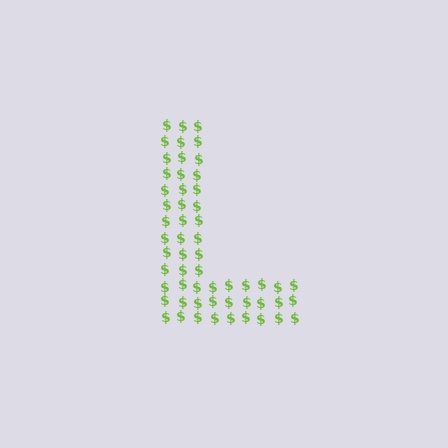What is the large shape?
The large shape is the letter L.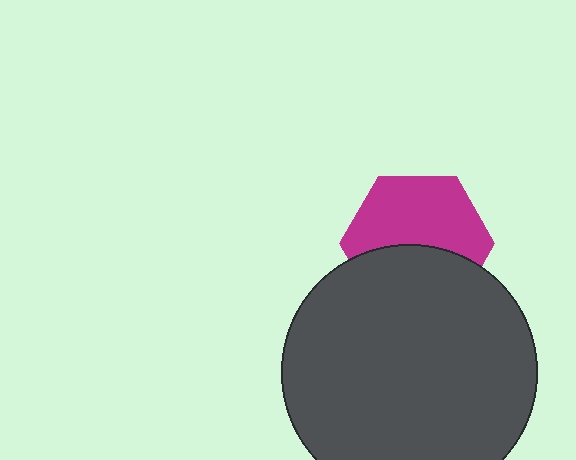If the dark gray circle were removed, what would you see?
You would see the complete magenta hexagon.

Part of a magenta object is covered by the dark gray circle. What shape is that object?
It is a hexagon.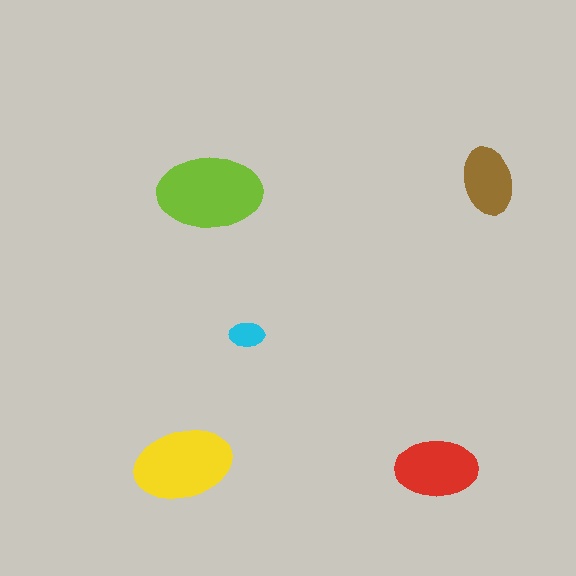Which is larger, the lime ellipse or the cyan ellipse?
The lime one.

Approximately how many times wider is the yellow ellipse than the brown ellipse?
About 1.5 times wider.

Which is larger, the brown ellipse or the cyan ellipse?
The brown one.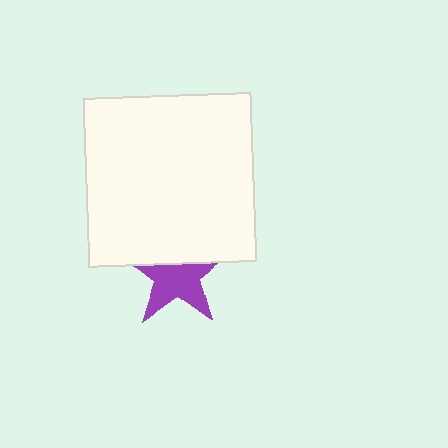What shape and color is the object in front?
The object in front is a white square.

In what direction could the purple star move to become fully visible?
The purple star could move down. That would shift it out from behind the white square entirely.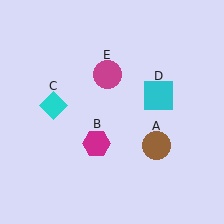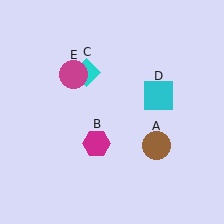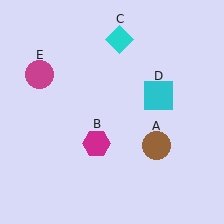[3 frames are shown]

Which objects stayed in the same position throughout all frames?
Brown circle (object A) and magenta hexagon (object B) and cyan square (object D) remained stationary.